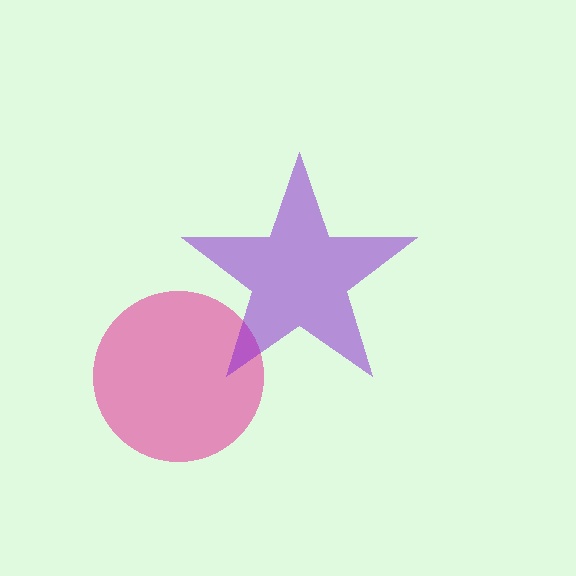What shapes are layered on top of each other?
The layered shapes are: a pink circle, a purple star.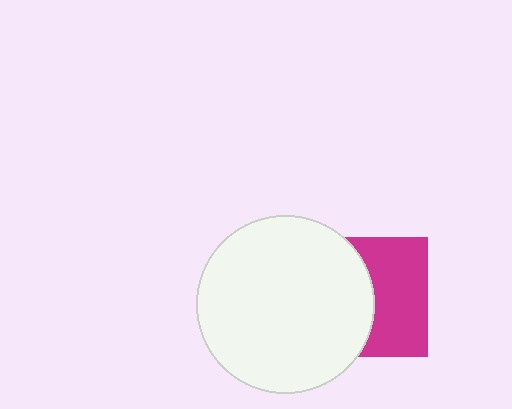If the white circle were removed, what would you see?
You would see the complete magenta square.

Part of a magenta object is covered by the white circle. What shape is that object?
It is a square.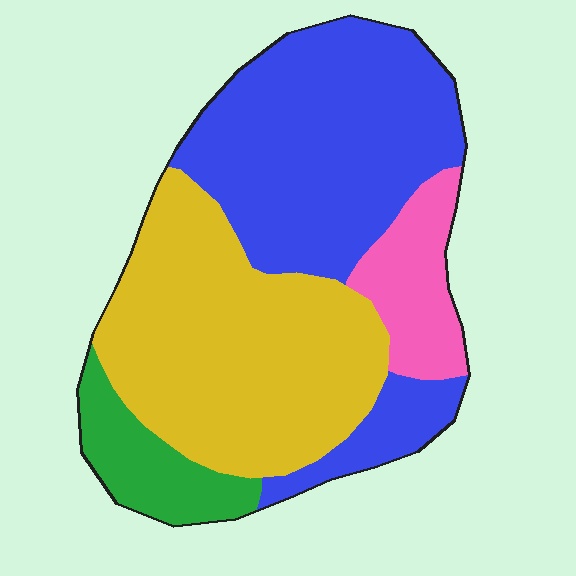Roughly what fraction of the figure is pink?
Pink covers roughly 10% of the figure.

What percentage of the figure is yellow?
Yellow covers around 40% of the figure.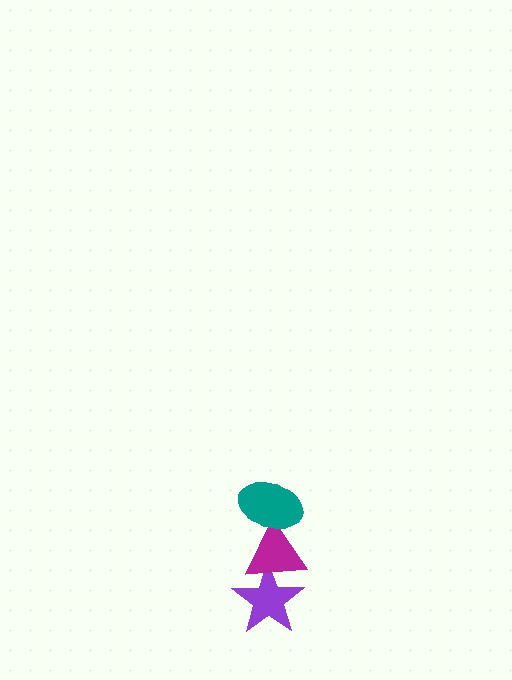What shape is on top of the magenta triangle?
The teal ellipse is on top of the magenta triangle.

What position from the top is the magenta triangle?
The magenta triangle is 2nd from the top.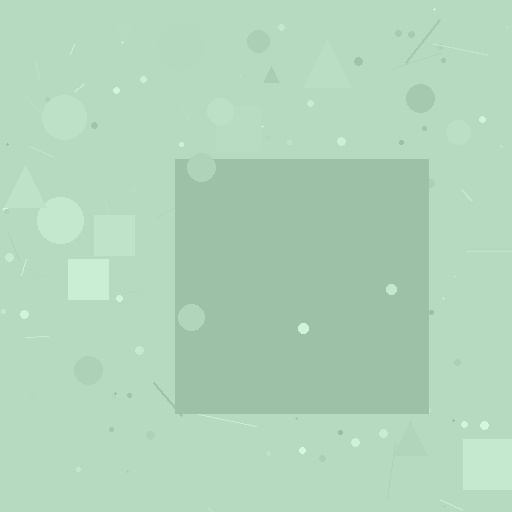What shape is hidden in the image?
A square is hidden in the image.